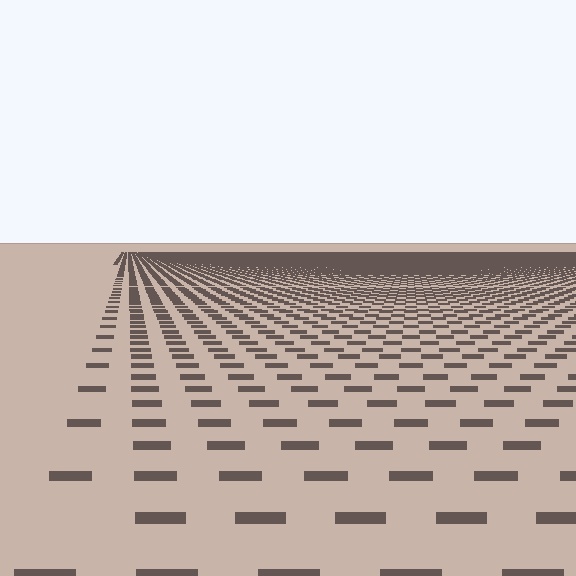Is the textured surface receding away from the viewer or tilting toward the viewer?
The surface is receding away from the viewer. Texture elements get smaller and denser toward the top.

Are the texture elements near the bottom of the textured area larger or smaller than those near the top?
Larger. Near the bottom, elements are closer to the viewer and appear at a bigger on-screen size.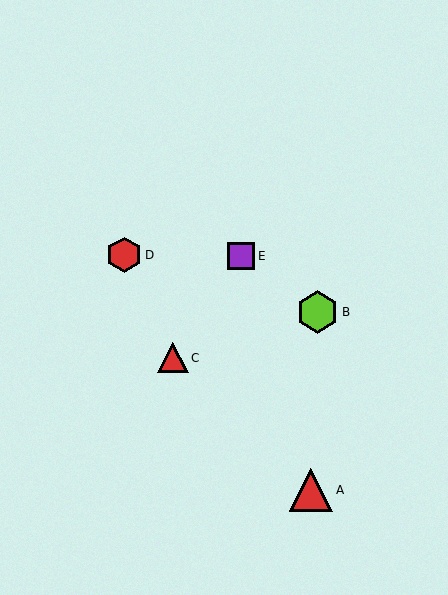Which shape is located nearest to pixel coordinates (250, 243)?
The purple square (labeled E) at (241, 256) is nearest to that location.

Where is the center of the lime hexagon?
The center of the lime hexagon is at (317, 312).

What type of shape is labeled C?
Shape C is a red triangle.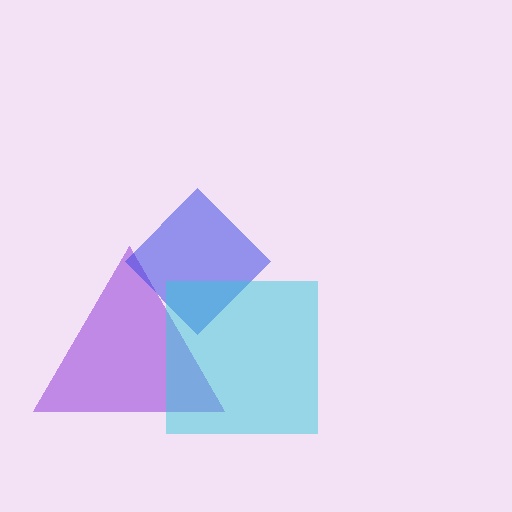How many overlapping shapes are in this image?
There are 3 overlapping shapes in the image.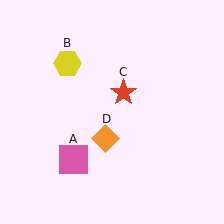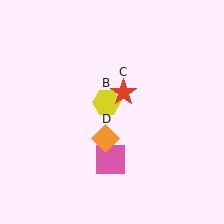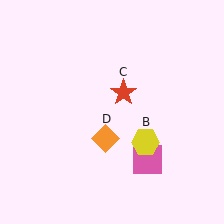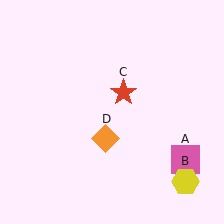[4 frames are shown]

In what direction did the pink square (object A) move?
The pink square (object A) moved right.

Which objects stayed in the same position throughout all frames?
Red star (object C) and orange diamond (object D) remained stationary.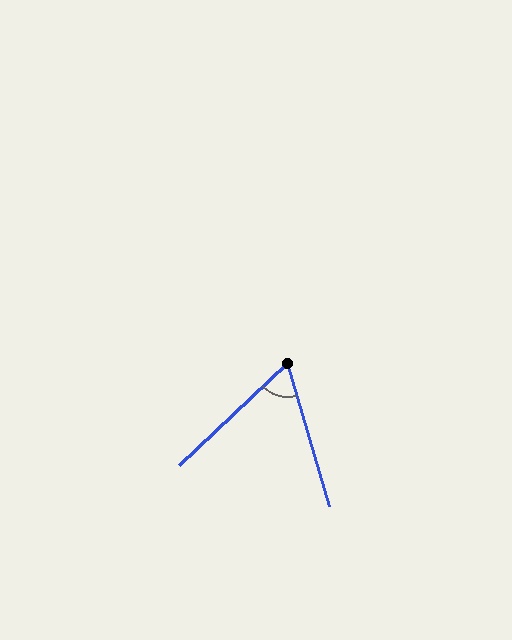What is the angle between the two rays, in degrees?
Approximately 63 degrees.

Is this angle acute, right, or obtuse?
It is acute.